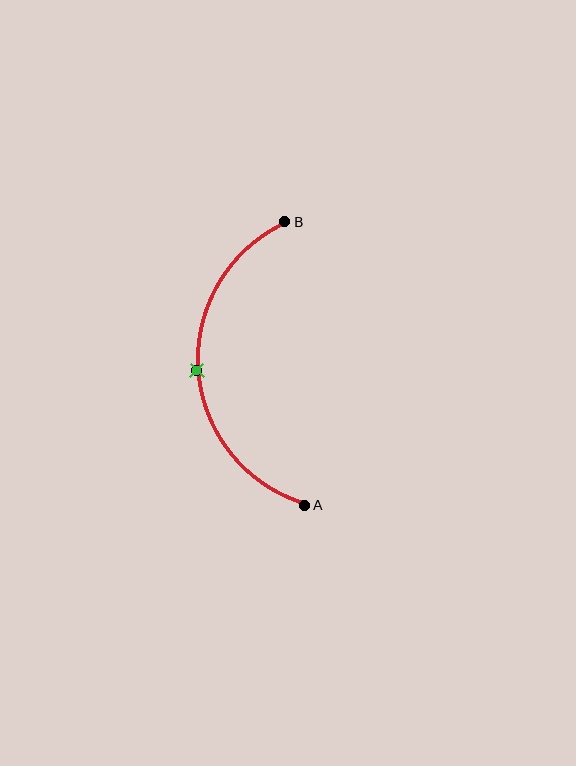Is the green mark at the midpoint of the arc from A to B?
Yes. The green mark lies on the arc at equal arc-length from both A and B — it is the arc midpoint.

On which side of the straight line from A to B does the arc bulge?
The arc bulges to the left of the straight line connecting A and B.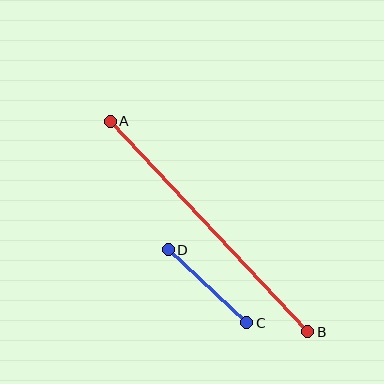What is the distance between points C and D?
The distance is approximately 107 pixels.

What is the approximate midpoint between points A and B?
The midpoint is at approximately (209, 227) pixels.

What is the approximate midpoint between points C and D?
The midpoint is at approximately (207, 286) pixels.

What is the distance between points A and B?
The distance is approximately 289 pixels.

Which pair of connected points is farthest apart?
Points A and B are farthest apart.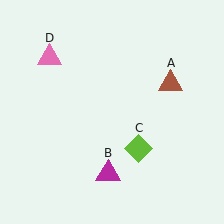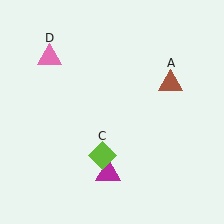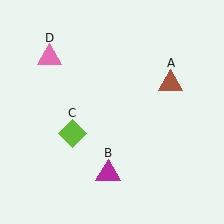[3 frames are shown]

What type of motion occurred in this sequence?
The lime diamond (object C) rotated clockwise around the center of the scene.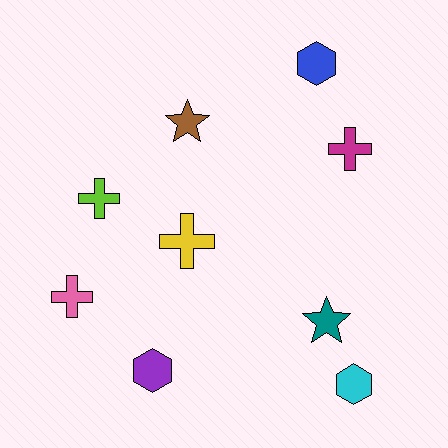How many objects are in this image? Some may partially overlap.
There are 9 objects.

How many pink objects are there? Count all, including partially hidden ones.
There is 1 pink object.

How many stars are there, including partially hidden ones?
There are 2 stars.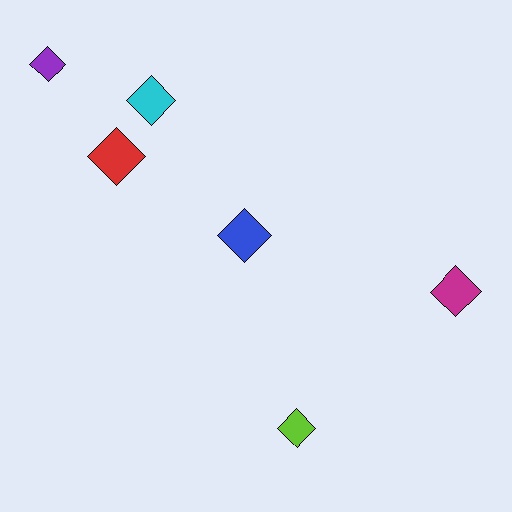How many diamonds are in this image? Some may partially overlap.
There are 6 diamonds.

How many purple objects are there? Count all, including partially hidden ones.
There is 1 purple object.